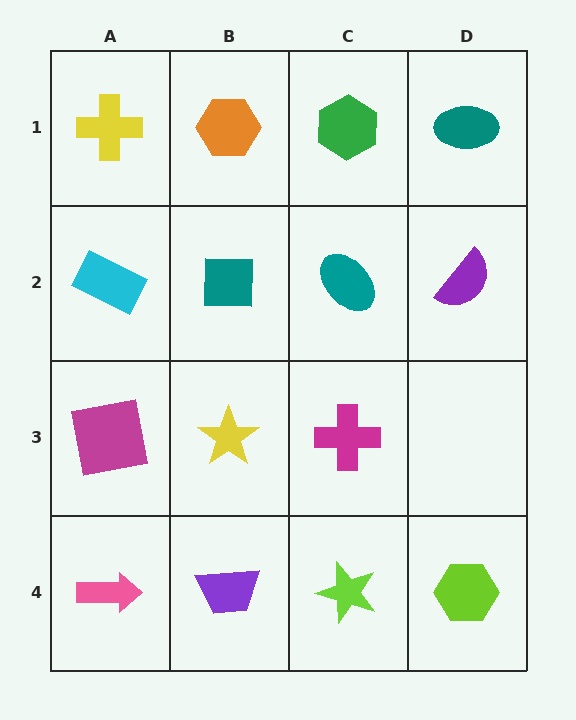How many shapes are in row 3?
3 shapes.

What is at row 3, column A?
A magenta square.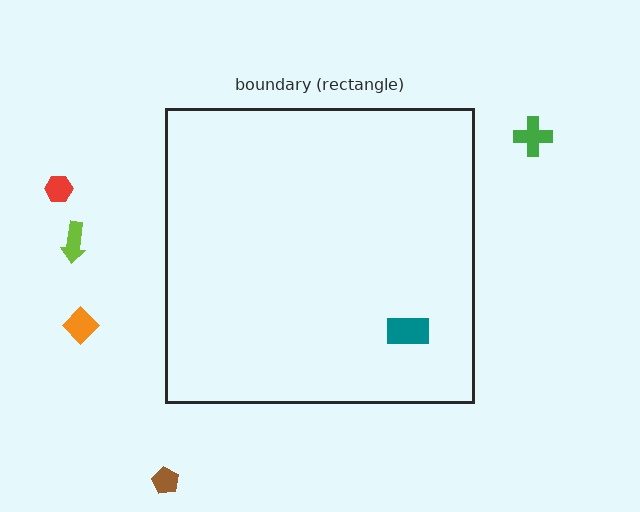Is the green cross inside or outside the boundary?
Outside.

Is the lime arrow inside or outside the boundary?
Outside.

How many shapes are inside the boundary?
1 inside, 5 outside.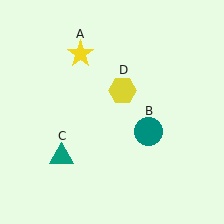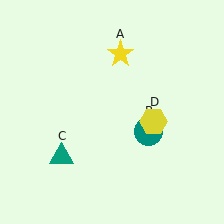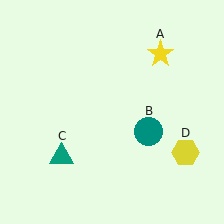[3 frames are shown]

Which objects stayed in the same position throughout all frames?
Teal circle (object B) and teal triangle (object C) remained stationary.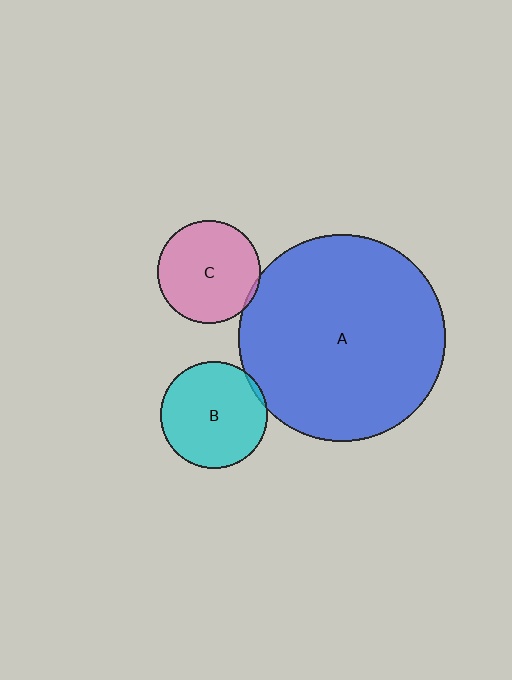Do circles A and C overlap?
Yes.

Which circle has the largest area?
Circle A (blue).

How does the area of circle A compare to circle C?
Approximately 4.1 times.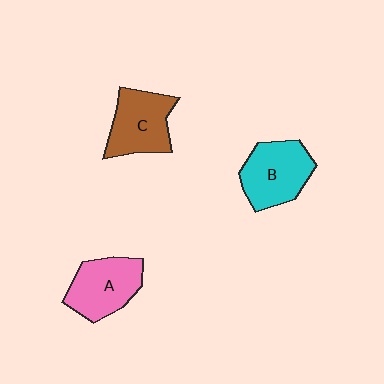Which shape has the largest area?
Shape B (cyan).